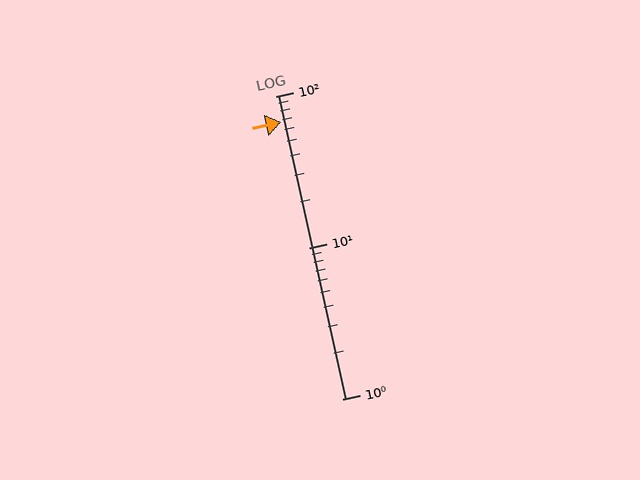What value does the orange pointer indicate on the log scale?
The pointer indicates approximately 67.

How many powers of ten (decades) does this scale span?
The scale spans 2 decades, from 1 to 100.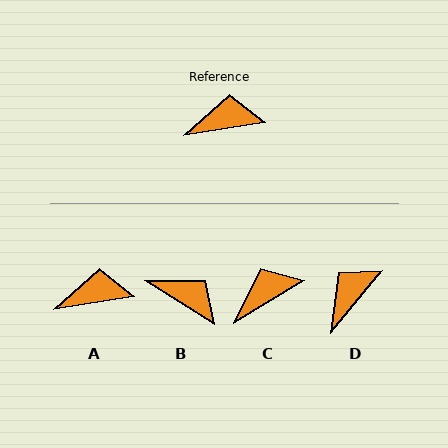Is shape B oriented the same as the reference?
No, it is off by about 41 degrees.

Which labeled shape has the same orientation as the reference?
A.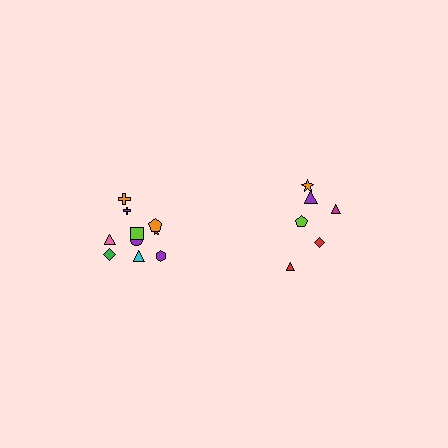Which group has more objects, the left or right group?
The left group.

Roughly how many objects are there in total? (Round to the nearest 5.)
Roughly 15 objects in total.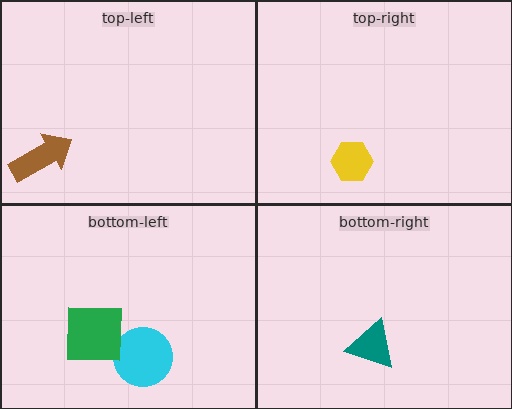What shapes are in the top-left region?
The brown arrow.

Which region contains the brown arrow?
The top-left region.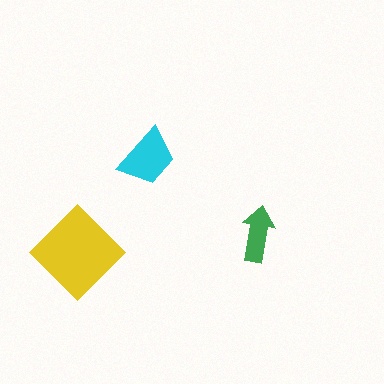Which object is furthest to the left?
The yellow diamond is leftmost.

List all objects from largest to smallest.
The yellow diamond, the cyan trapezoid, the green arrow.